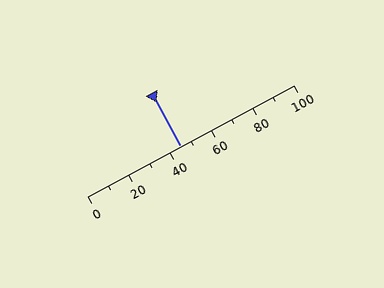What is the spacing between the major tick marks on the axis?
The major ticks are spaced 20 apart.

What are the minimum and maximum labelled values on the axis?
The axis runs from 0 to 100.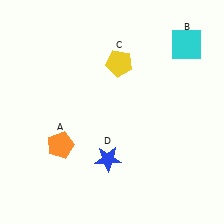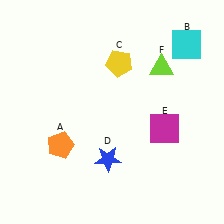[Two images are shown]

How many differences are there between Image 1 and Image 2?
There are 2 differences between the two images.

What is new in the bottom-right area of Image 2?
A magenta square (E) was added in the bottom-right area of Image 2.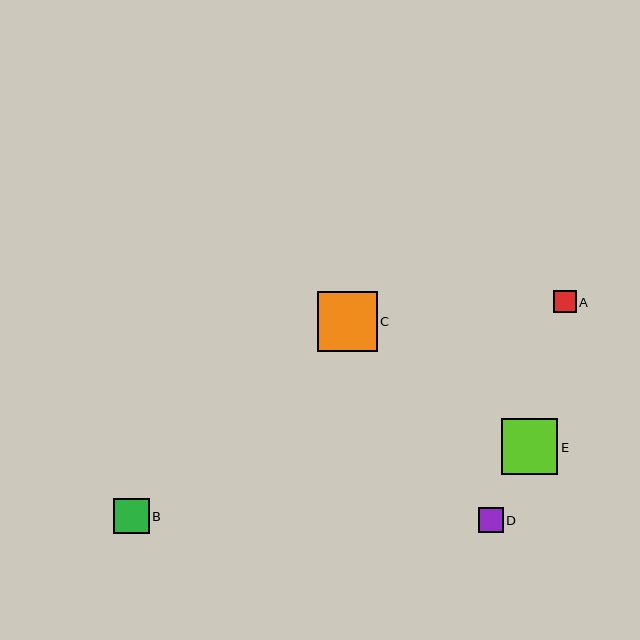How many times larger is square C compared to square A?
Square C is approximately 2.7 times the size of square A.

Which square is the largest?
Square C is the largest with a size of approximately 60 pixels.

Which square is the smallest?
Square A is the smallest with a size of approximately 22 pixels.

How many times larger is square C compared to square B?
Square C is approximately 1.7 times the size of square B.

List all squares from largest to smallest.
From largest to smallest: C, E, B, D, A.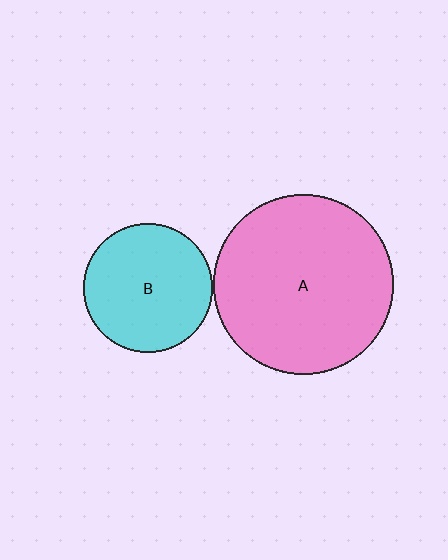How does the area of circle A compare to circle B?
Approximately 2.0 times.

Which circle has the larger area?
Circle A (pink).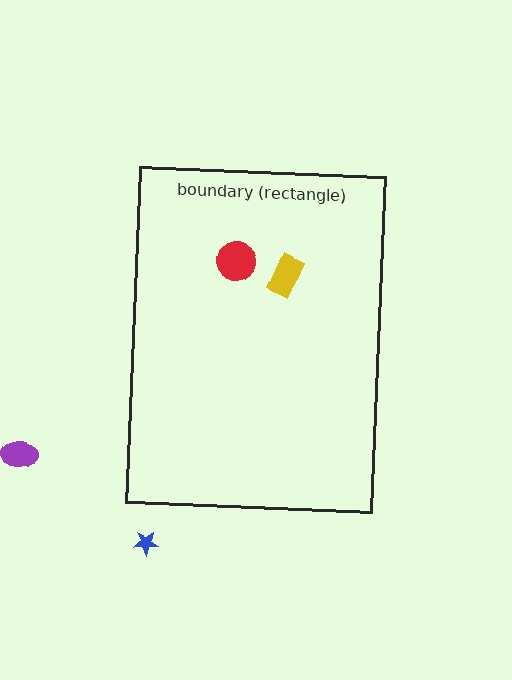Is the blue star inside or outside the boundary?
Outside.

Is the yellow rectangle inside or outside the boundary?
Inside.